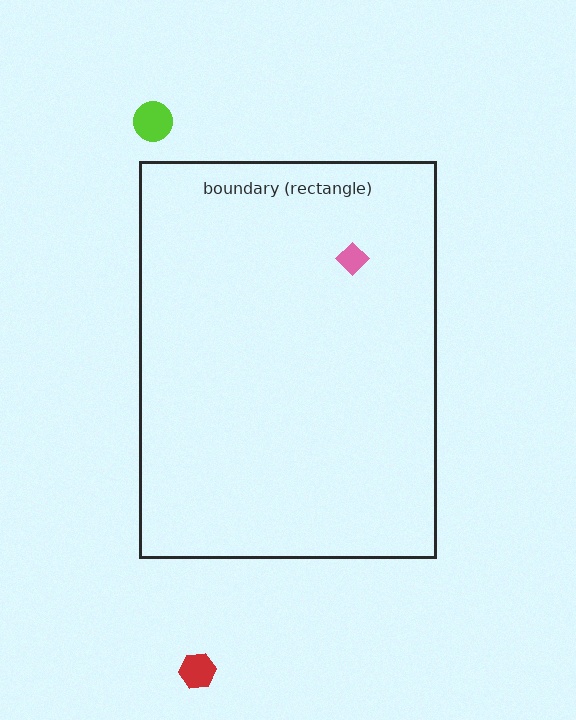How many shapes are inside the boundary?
1 inside, 2 outside.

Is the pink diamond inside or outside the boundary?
Inside.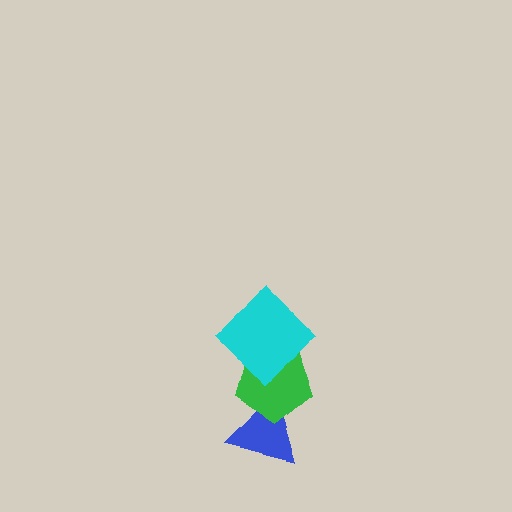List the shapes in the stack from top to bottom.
From top to bottom: the cyan diamond, the green pentagon, the blue triangle.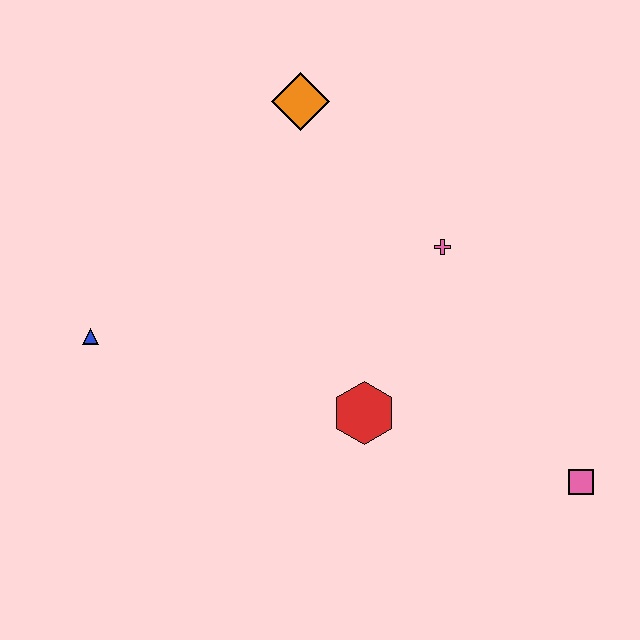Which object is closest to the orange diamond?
The pink cross is closest to the orange diamond.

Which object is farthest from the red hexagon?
The orange diamond is farthest from the red hexagon.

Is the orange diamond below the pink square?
No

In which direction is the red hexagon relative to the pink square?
The red hexagon is to the left of the pink square.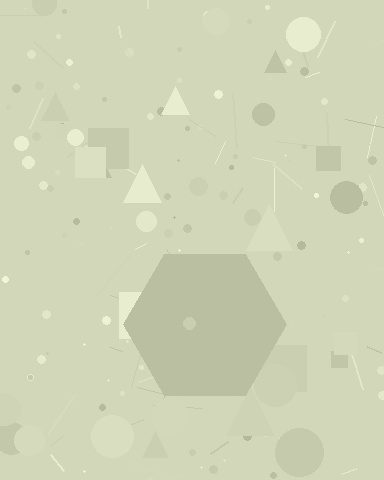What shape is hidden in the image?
A hexagon is hidden in the image.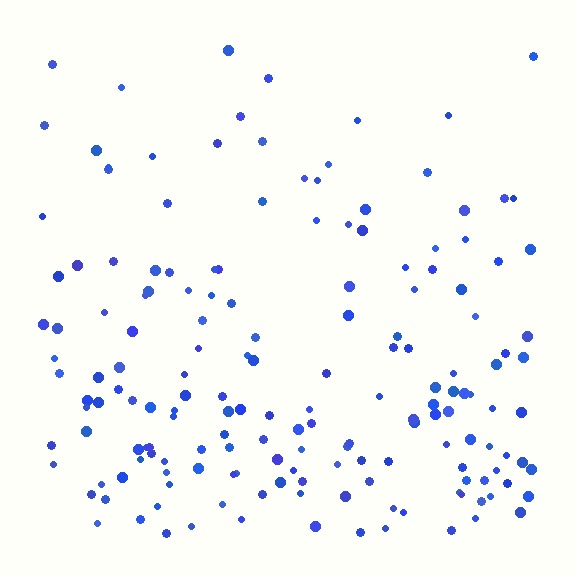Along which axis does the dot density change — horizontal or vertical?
Vertical.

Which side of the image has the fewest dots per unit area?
The top.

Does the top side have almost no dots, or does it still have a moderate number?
Still a moderate number, just noticeably fewer than the bottom.